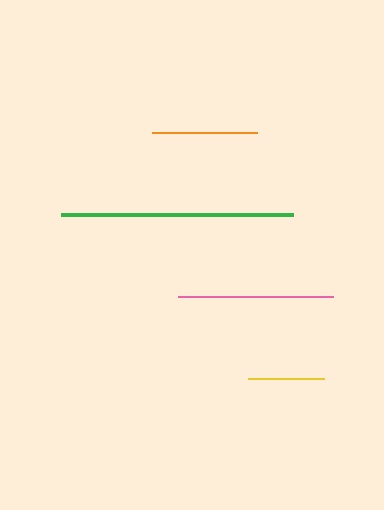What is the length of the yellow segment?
The yellow segment is approximately 76 pixels long.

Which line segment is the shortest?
The yellow line is the shortest at approximately 76 pixels.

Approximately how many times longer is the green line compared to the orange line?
The green line is approximately 2.2 times the length of the orange line.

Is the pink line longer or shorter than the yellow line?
The pink line is longer than the yellow line.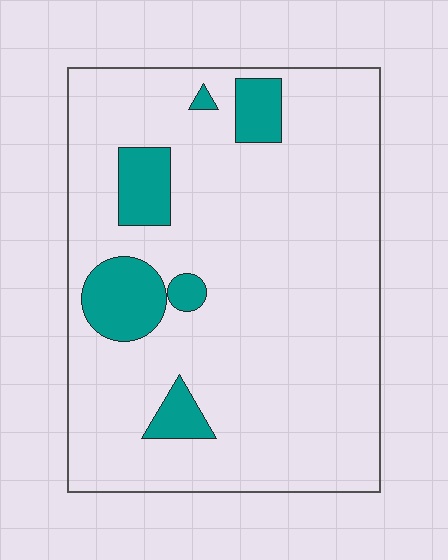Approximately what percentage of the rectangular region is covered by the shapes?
Approximately 15%.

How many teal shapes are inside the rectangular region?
6.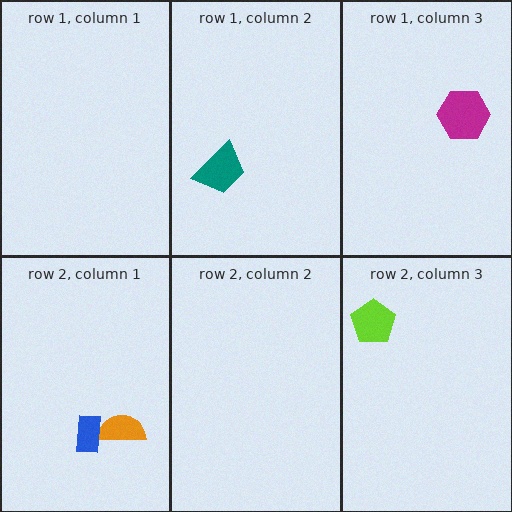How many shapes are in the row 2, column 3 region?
1.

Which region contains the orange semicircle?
The row 2, column 1 region.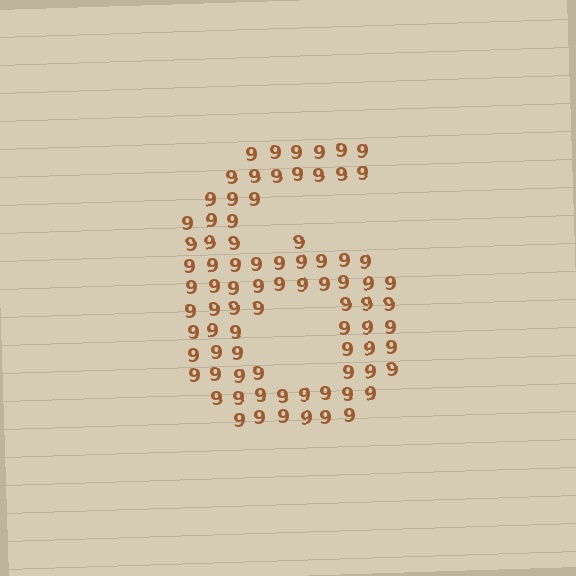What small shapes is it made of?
It is made of small digit 9's.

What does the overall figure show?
The overall figure shows the digit 6.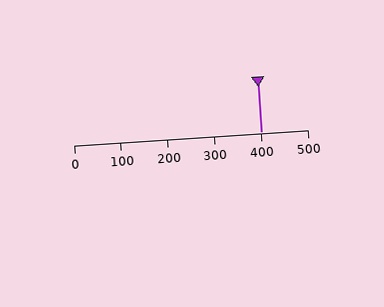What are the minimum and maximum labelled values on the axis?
The axis runs from 0 to 500.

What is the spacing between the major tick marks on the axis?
The major ticks are spaced 100 apart.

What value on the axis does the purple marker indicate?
The marker indicates approximately 400.